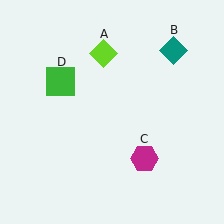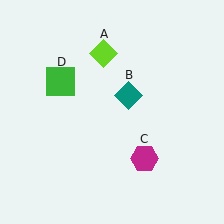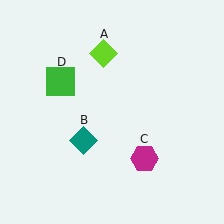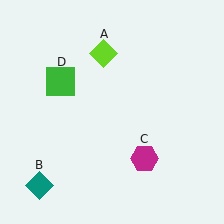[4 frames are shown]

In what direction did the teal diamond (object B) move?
The teal diamond (object B) moved down and to the left.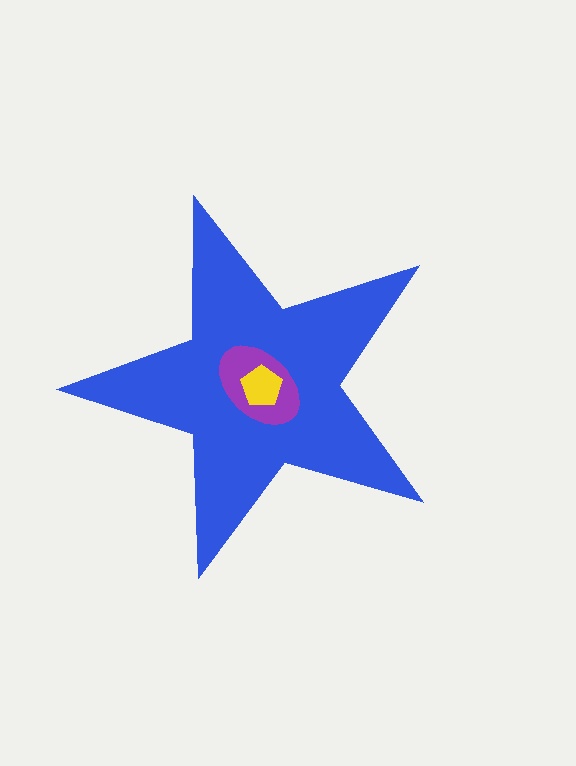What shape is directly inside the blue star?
The purple ellipse.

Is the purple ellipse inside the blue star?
Yes.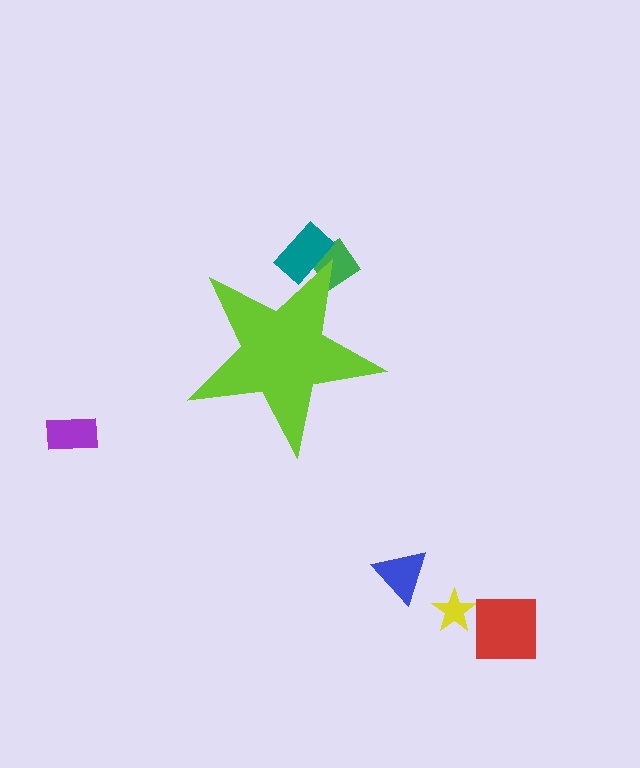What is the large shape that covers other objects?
A lime star.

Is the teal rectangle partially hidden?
Yes, the teal rectangle is partially hidden behind the lime star.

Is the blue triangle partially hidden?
No, the blue triangle is fully visible.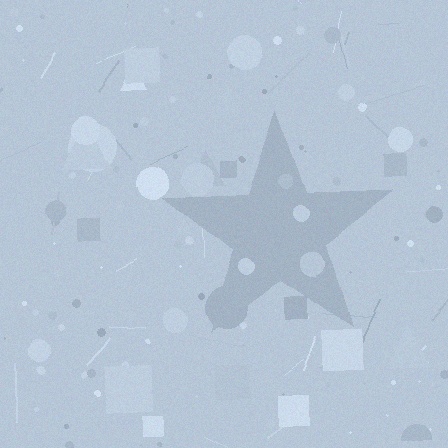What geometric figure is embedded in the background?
A star is embedded in the background.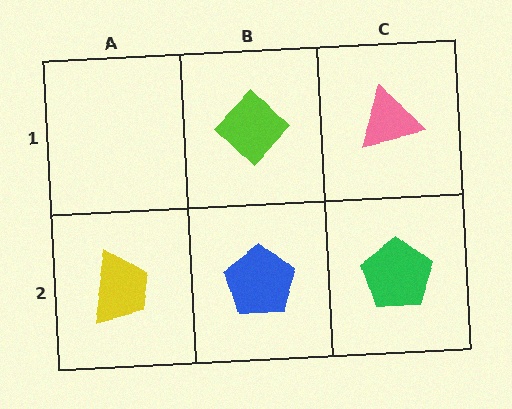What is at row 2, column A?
A yellow trapezoid.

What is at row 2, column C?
A green pentagon.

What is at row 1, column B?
A lime diamond.